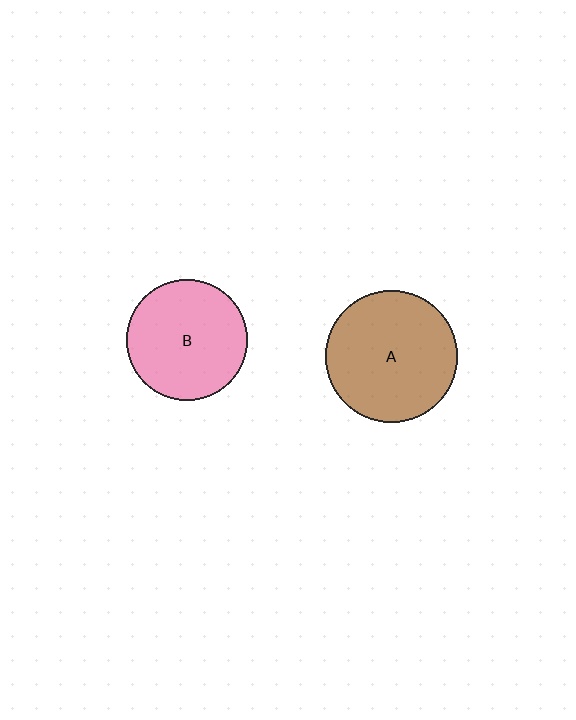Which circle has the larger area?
Circle A (brown).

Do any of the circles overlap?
No, none of the circles overlap.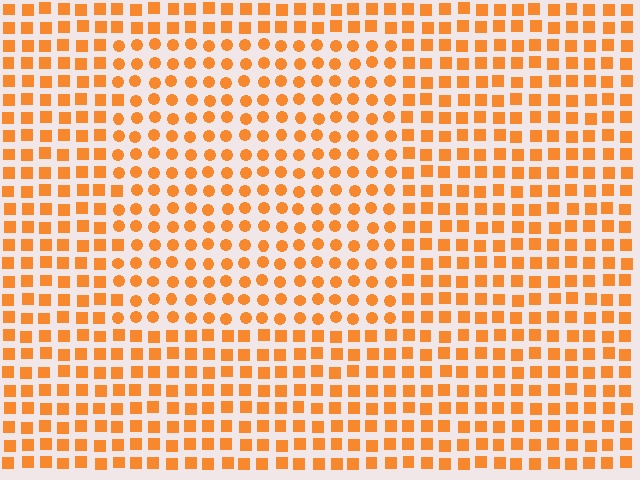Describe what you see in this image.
The image is filled with small orange elements arranged in a uniform grid. A rectangle-shaped region contains circles, while the surrounding area contains squares. The boundary is defined purely by the change in element shape.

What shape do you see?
I see a rectangle.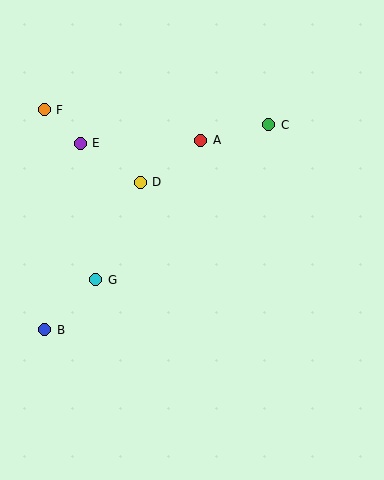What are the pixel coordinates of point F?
Point F is at (44, 110).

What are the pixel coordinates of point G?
Point G is at (96, 280).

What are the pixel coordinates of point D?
Point D is at (140, 182).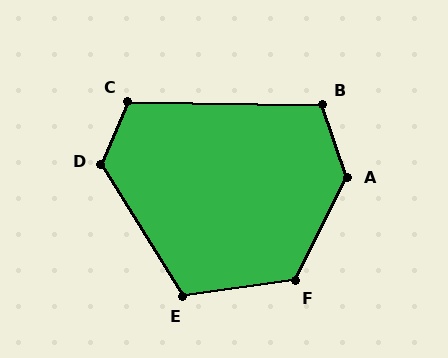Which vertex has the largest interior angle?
A, at approximately 134 degrees.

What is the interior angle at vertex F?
Approximately 125 degrees (obtuse).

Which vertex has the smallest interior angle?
B, at approximately 110 degrees.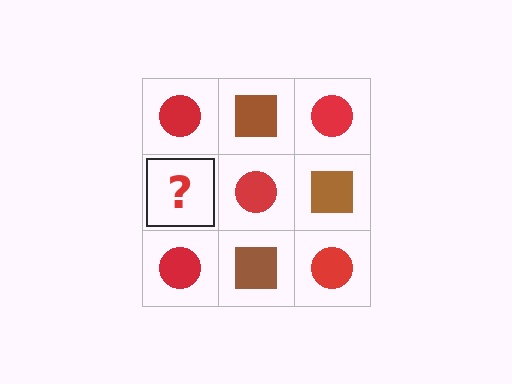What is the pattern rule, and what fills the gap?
The rule is that it alternates red circle and brown square in a checkerboard pattern. The gap should be filled with a brown square.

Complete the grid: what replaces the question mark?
The question mark should be replaced with a brown square.